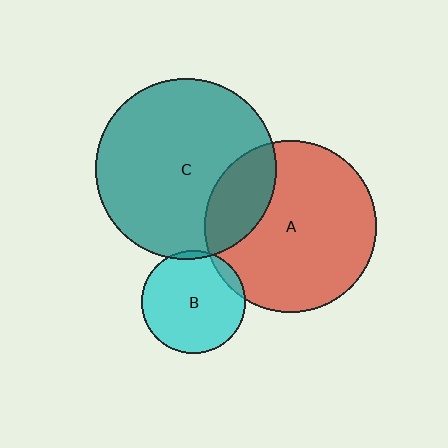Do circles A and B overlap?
Yes.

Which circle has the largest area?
Circle C (teal).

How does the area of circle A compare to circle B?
Approximately 2.8 times.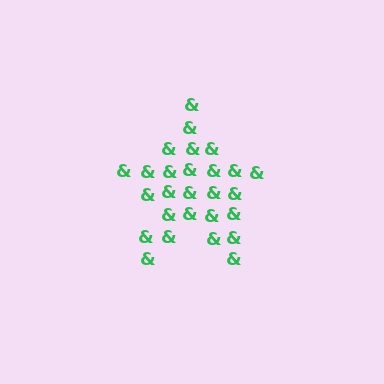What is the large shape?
The large shape is a star.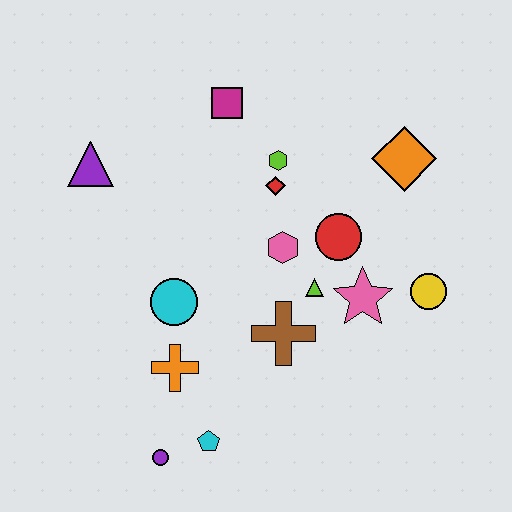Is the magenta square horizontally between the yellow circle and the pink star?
No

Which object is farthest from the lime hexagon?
The purple circle is farthest from the lime hexagon.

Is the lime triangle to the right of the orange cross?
Yes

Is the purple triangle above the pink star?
Yes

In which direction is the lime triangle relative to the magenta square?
The lime triangle is below the magenta square.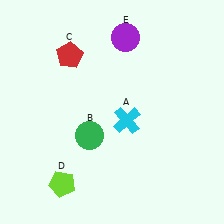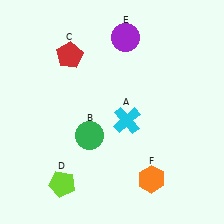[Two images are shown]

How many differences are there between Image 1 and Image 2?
There is 1 difference between the two images.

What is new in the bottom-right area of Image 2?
An orange hexagon (F) was added in the bottom-right area of Image 2.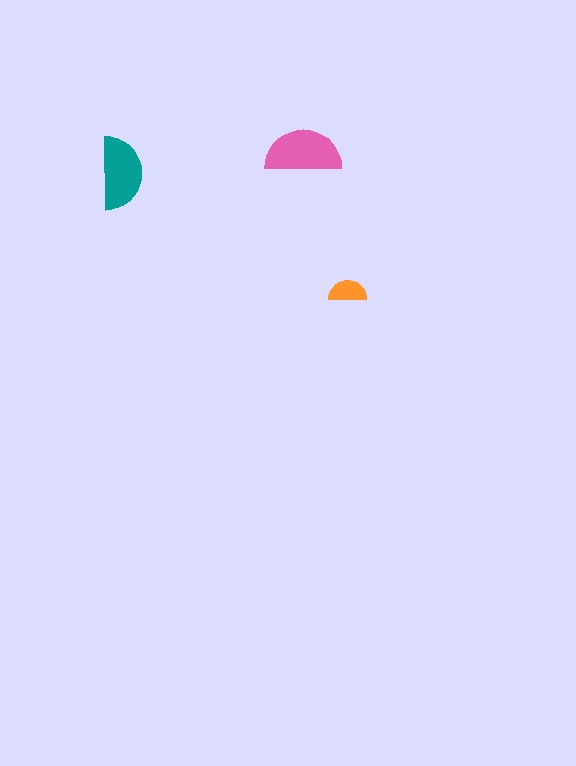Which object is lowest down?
The orange semicircle is bottommost.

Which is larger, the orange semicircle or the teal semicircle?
The teal one.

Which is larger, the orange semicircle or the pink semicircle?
The pink one.